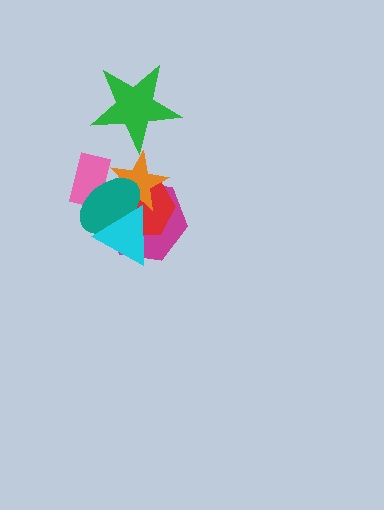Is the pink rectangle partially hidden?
Yes, it is partially covered by another shape.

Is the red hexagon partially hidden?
Yes, it is partially covered by another shape.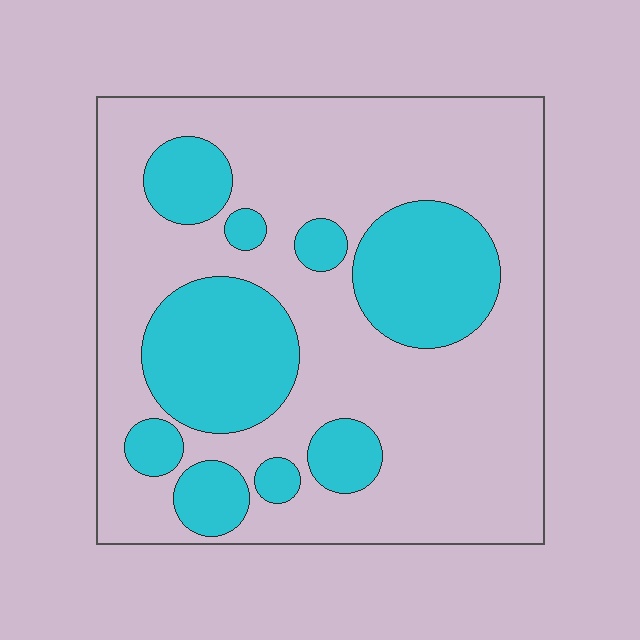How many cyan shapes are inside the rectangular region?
9.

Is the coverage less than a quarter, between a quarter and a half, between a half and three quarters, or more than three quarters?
Between a quarter and a half.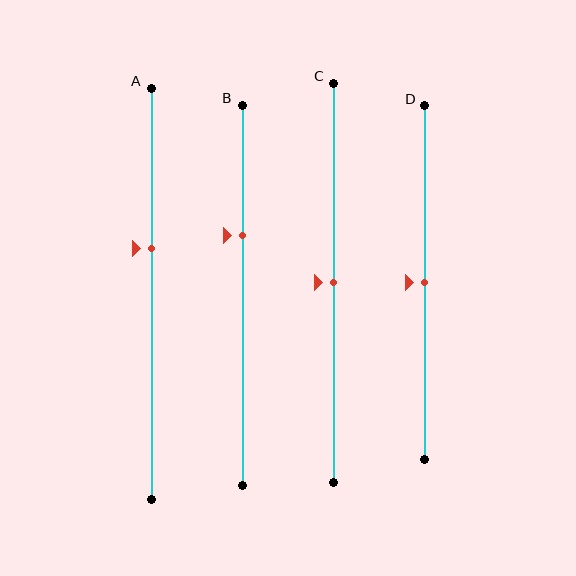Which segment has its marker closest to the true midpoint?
Segment C has its marker closest to the true midpoint.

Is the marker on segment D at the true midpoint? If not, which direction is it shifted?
Yes, the marker on segment D is at the true midpoint.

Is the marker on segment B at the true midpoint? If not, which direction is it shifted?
No, the marker on segment B is shifted upward by about 16% of the segment length.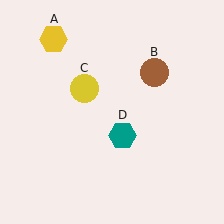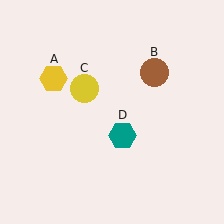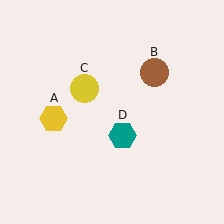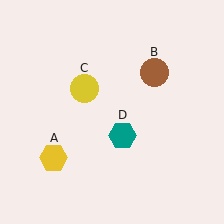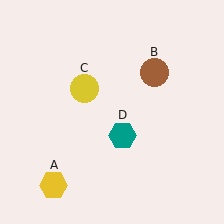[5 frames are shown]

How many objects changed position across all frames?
1 object changed position: yellow hexagon (object A).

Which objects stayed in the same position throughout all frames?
Brown circle (object B) and yellow circle (object C) and teal hexagon (object D) remained stationary.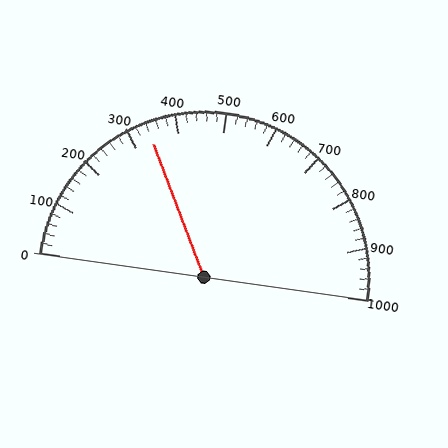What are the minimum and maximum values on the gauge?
The gauge ranges from 0 to 1000.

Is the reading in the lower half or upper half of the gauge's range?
The reading is in the lower half of the range (0 to 1000).